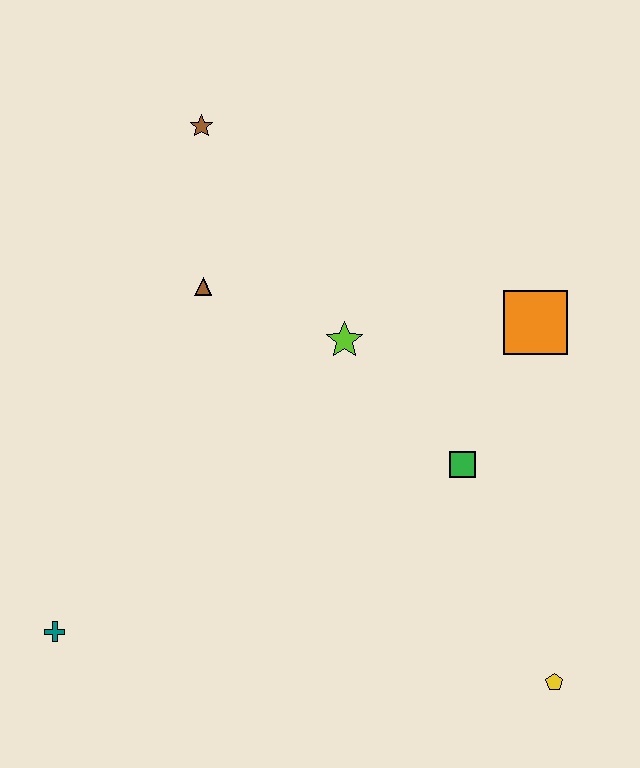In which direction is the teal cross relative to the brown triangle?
The teal cross is below the brown triangle.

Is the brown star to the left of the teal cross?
No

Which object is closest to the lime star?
The brown triangle is closest to the lime star.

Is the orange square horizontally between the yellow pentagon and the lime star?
Yes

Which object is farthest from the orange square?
The teal cross is farthest from the orange square.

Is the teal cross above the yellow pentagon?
Yes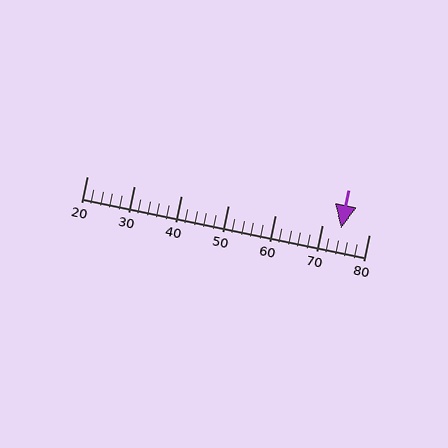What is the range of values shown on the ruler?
The ruler shows values from 20 to 80.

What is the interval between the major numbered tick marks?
The major tick marks are spaced 10 units apart.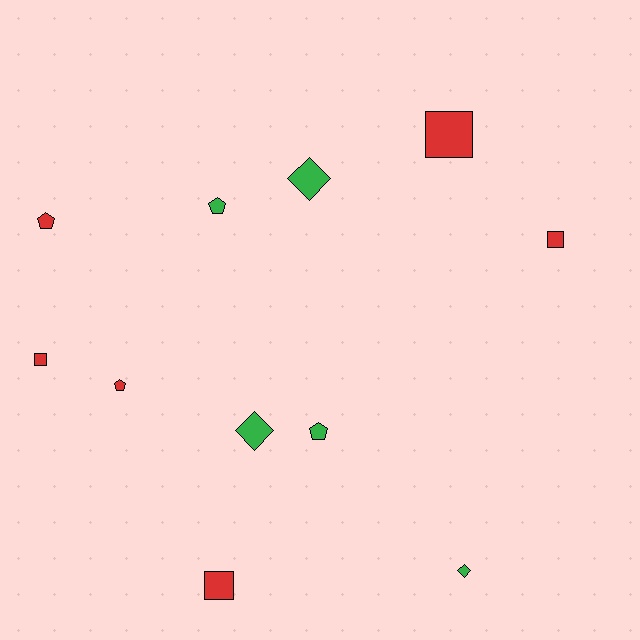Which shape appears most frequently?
Pentagon, with 4 objects.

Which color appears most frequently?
Red, with 6 objects.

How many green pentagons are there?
There are 2 green pentagons.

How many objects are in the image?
There are 11 objects.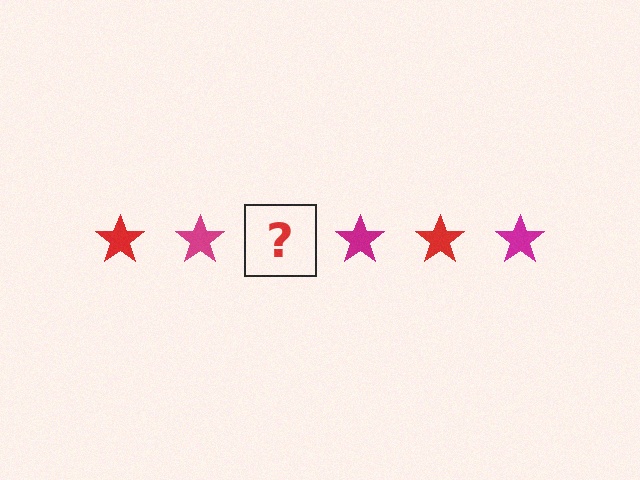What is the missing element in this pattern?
The missing element is a red star.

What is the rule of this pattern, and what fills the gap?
The rule is that the pattern cycles through red, magenta stars. The gap should be filled with a red star.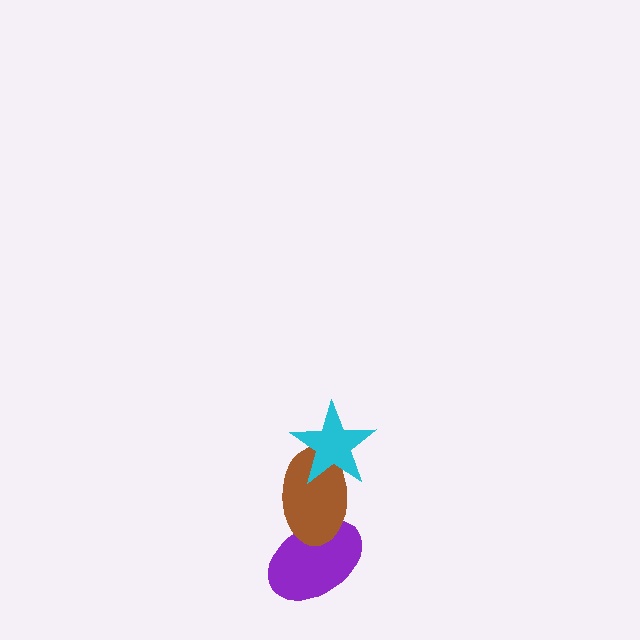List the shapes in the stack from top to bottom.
From top to bottom: the cyan star, the brown ellipse, the purple ellipse.